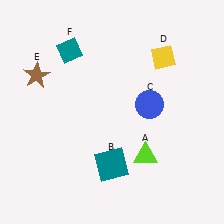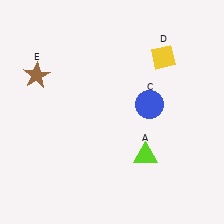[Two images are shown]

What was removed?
The teal diamond (F), the teal square (B) were removed in Image 2.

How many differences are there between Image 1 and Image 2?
There are 2 differences between the two images.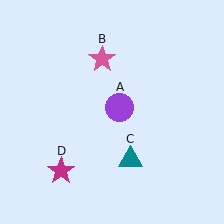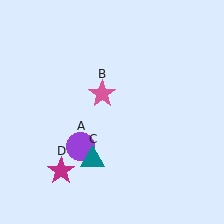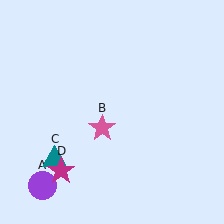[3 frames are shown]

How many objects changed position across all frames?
3 objects changed position: purple circle (object A), pink star (object B), teal triangle (object C).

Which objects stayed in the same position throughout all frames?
Magenta star (object D) remained stationary.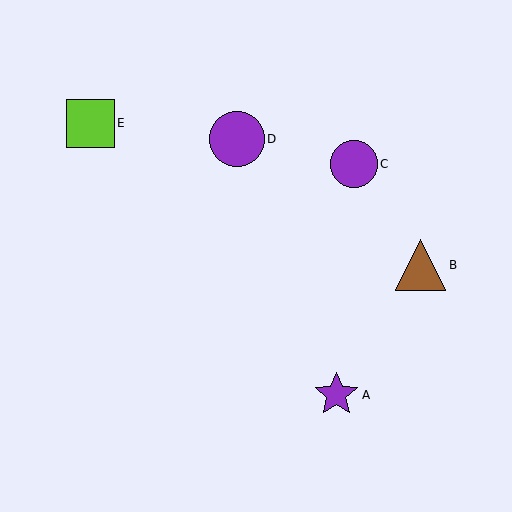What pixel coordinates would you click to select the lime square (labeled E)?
Click at (91, 123) to select the lime square E.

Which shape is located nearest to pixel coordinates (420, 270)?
The brown triangle (labeled B) at (420, 265) is nearest to that location.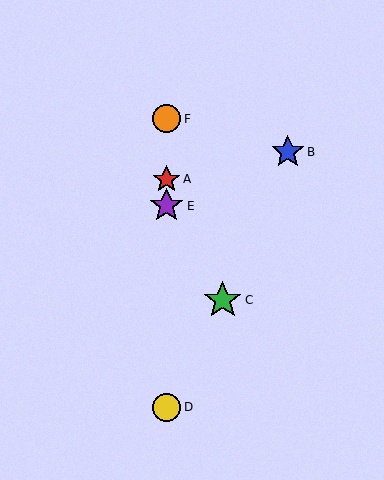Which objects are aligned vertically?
Objects A, D, E, F are aligned vertically.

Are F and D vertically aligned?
Yes, both are at x≈166.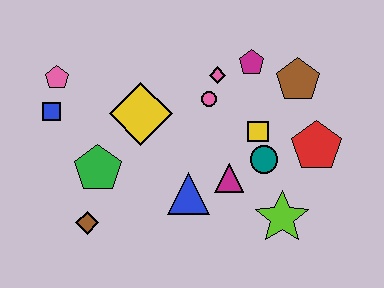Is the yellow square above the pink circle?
No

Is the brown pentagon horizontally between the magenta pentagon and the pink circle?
No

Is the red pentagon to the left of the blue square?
No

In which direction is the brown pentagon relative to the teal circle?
The brown pentagon is above the teal circle.